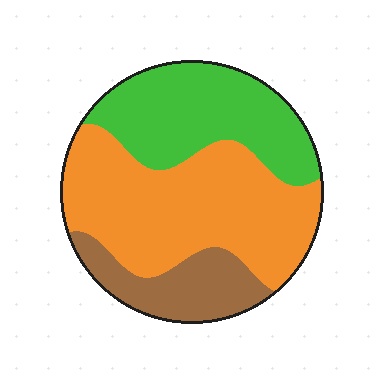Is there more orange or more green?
Orange.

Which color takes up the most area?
Orange, at roughly 50%.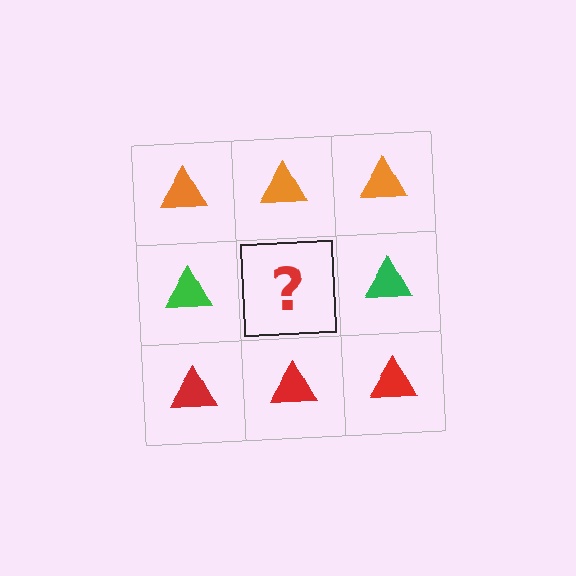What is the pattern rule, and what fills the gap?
The rule is that each row has a consistent color. The gap should be filled with a green triangle.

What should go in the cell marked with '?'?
The missing cell should contain a green triangle.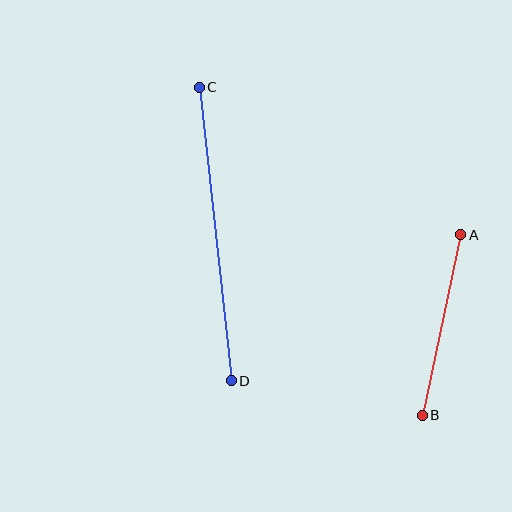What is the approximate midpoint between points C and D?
The midpoint is at approximately (215, 234) pixels.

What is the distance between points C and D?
The distance is approximately 295 pixels.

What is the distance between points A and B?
The distance is approximately 185 pixels.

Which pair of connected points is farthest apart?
Points C and D are farthest apart.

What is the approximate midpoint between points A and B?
The midpoint is at approximately (441, 325) pixels.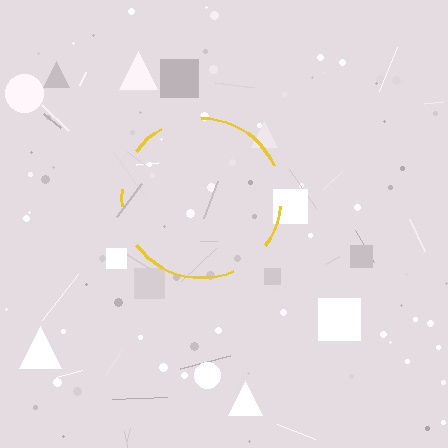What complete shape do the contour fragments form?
The contour fragments form a circle.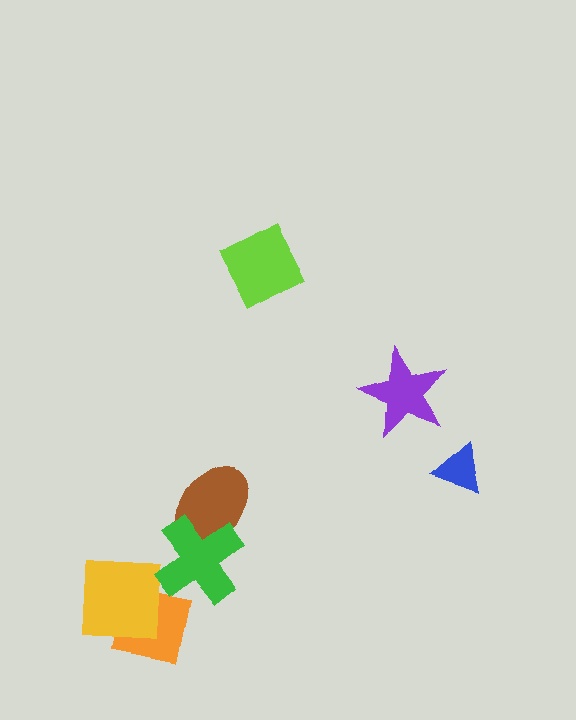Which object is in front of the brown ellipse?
The green cross is in front of the brown ellipse.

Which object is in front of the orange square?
The yellow square is in front of the orange square.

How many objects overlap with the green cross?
1 object overlaps with the green cross.